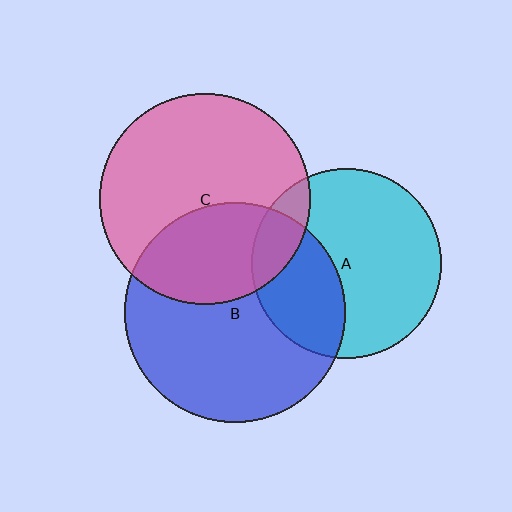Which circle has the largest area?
Circle B (blue).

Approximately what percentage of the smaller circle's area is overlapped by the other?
Approximately 35%.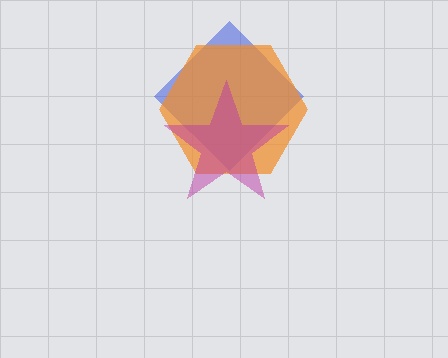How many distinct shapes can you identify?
There are 3 distinct shapes: a blue diamond, an orange hexagon, a magenta star.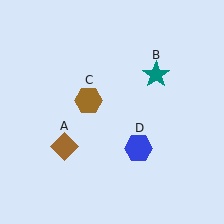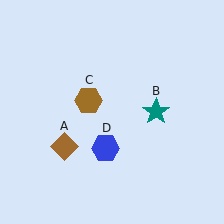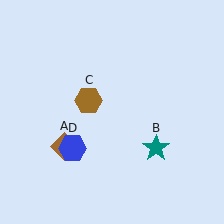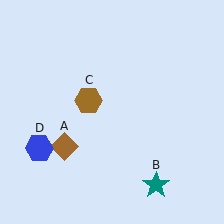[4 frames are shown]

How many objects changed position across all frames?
2 objects changed position: teal star (object B), blue hexagon (object D).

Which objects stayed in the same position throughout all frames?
Brown diamond (object A) and brown hexagon (object C) remained stationary.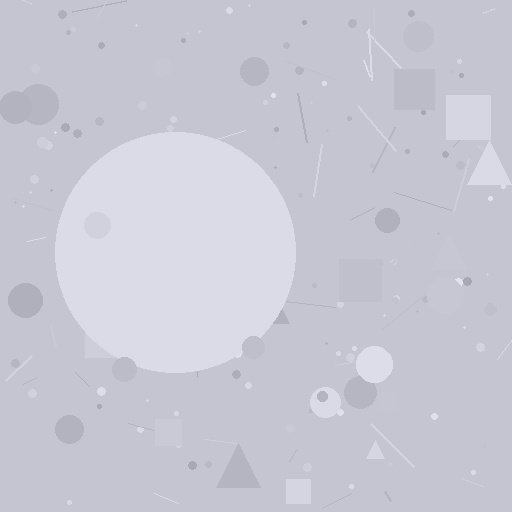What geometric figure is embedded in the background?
A circle is embedded in the background.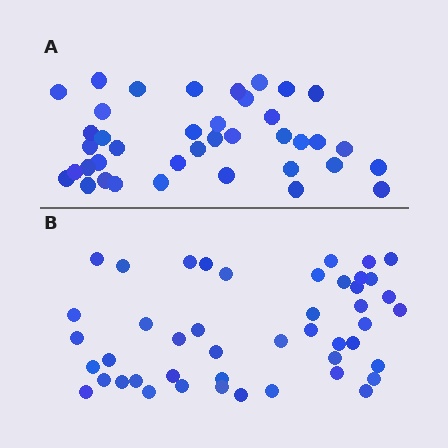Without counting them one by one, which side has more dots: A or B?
Region B (the bottom region) has more dots.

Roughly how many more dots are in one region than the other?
Region B has roughly 8 or so more dots than region A.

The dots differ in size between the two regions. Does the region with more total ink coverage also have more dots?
No. Region A has more total ink coverage because its dots are larger, but region B actually contains more individual dots. Total area can be misleading — the number of items is what matters here.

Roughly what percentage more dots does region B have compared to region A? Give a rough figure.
About 20% more.